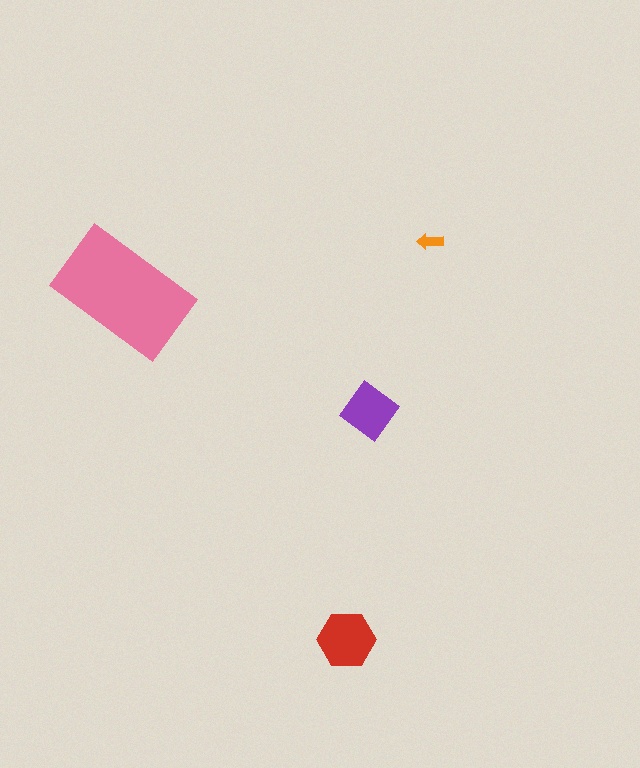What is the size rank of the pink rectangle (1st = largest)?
1st.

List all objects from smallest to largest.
The orange arrow, the purple diamond, the red hexagon, the pink rectangle.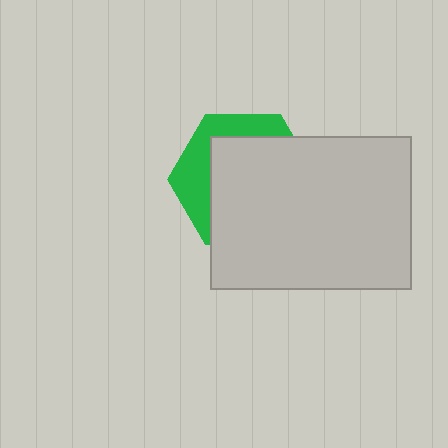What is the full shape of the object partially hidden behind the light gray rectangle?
The partially hidden object is a green hexagon.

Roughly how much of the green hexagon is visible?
A small part of it is visible (roughly 32%).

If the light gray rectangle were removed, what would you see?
You would see the complete green hexagon.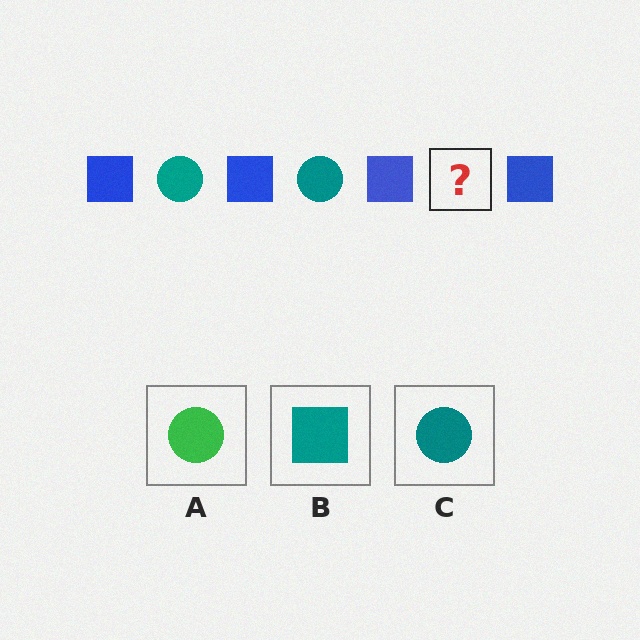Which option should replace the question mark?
Option C.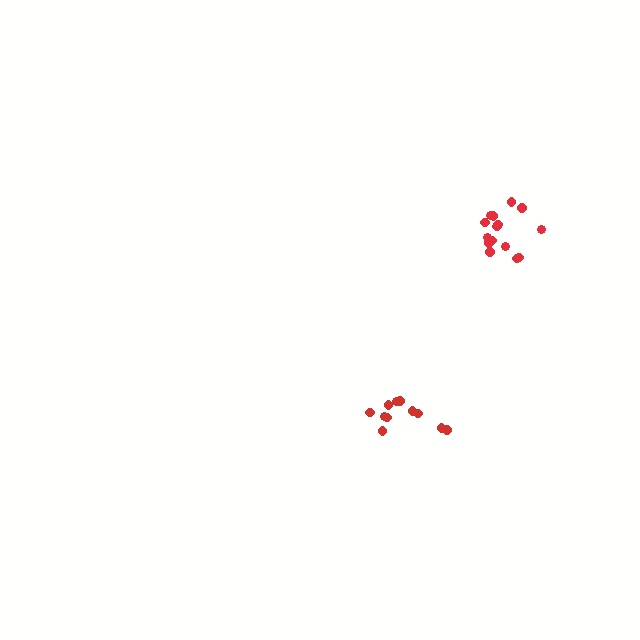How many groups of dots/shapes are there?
There are 2 groups.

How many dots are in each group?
Group 1: 16 dots, Group 2: 11 dots (27 total).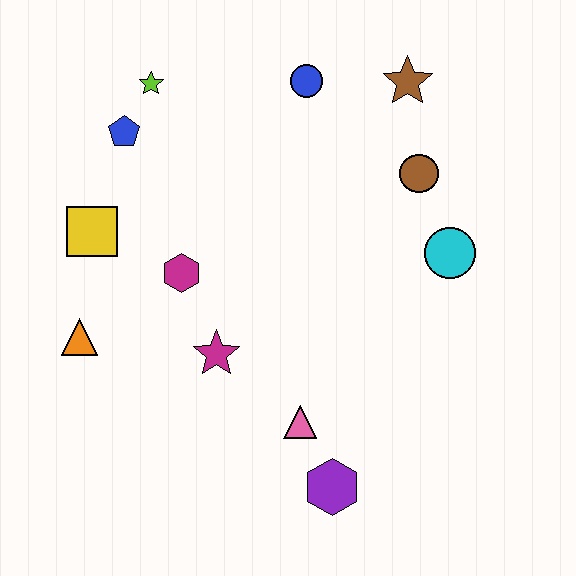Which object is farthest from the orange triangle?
The brown star is farthest from the orange triangle.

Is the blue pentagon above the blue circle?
No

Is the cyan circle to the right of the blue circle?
Yes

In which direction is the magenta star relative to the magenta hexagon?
The magenta star is below the magenta hexagon.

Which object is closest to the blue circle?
The brown star is closest to the blue circle.